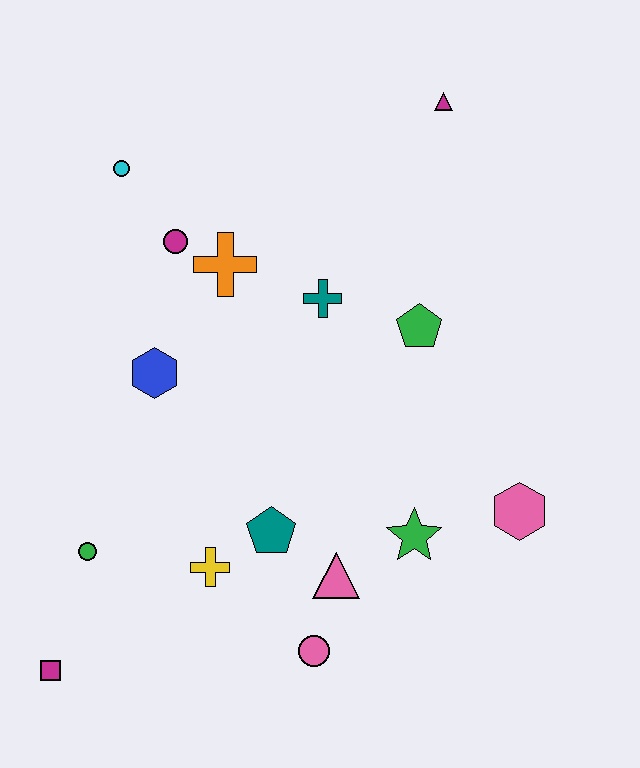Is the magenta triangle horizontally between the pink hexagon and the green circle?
Yes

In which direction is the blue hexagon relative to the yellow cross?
The blue hexagon is above the yellow cross.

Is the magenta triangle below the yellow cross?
No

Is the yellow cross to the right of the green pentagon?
No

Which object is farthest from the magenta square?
The magenta triangle is farthest from the magenta square.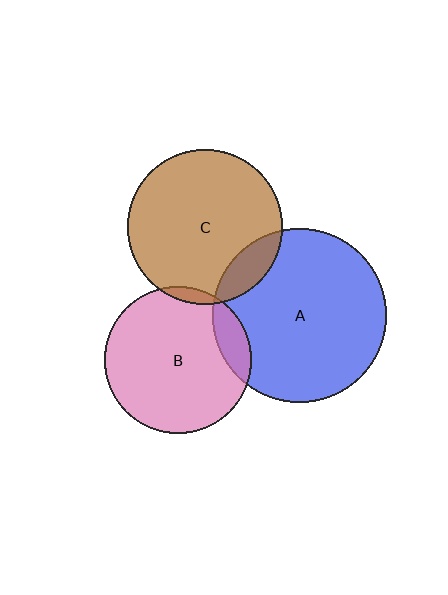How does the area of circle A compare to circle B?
Approximately 1.4 times.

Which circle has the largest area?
Circle A (blue).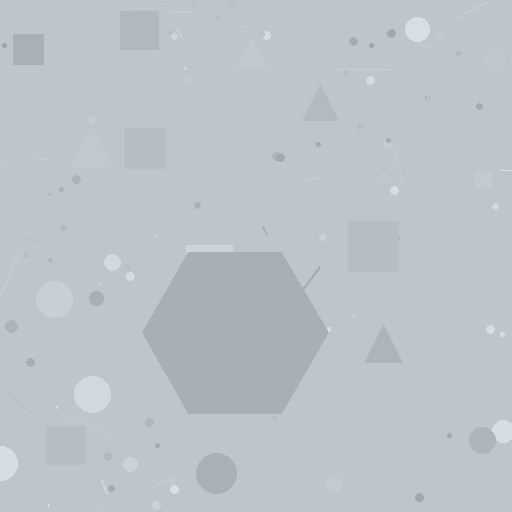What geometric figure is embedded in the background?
A hexagon is embedded in the background.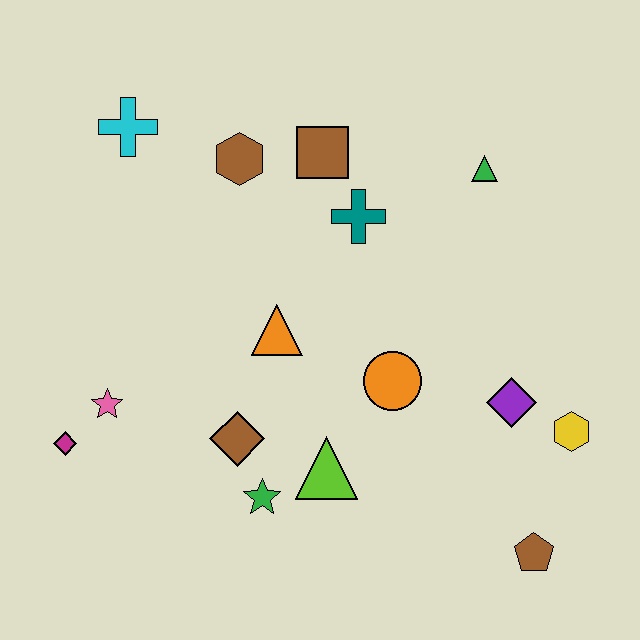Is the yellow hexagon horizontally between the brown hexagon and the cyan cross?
No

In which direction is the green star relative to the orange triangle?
The green star is below the orange triangle.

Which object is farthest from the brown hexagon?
The brown pentagon is farthest from the brown hexagon.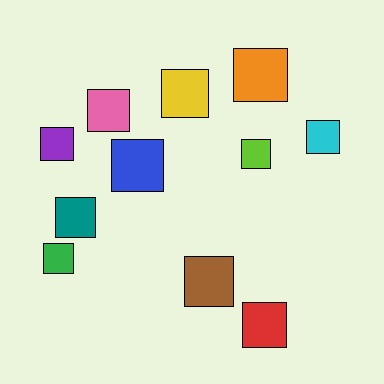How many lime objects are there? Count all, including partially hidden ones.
There is 1 lime object.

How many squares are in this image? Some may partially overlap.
There are 11 squares.